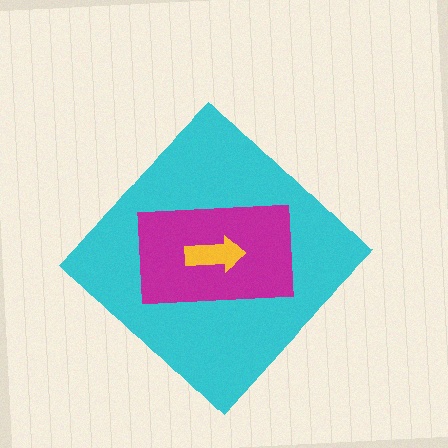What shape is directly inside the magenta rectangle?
The yellow arrow.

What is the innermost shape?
The yellow arrow.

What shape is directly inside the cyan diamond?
The magenta rectangle.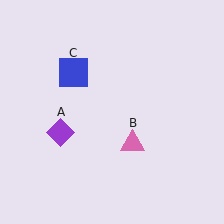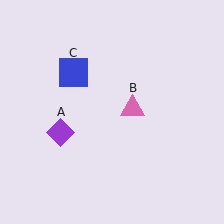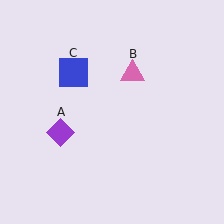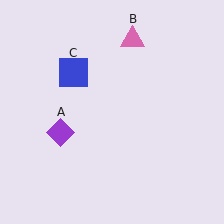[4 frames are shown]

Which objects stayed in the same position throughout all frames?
Purple diamond (object A) and blue square (object C) remained stationary.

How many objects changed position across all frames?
1 object changed position: pink triangle (object B).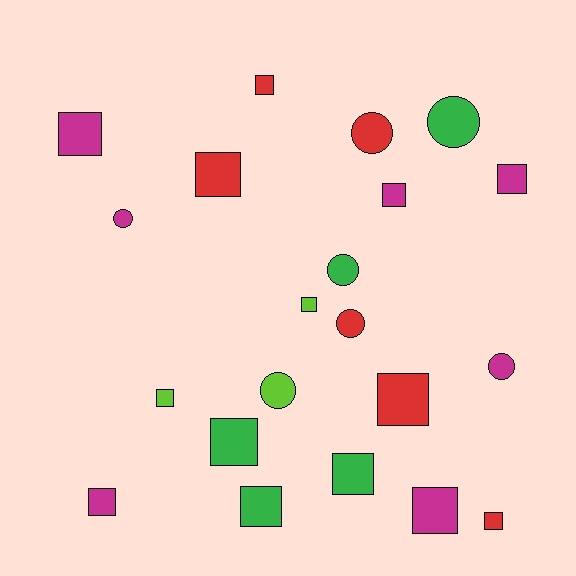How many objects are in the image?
There are 21 objects.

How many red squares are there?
There are 4 red squares.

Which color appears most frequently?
Magenta, with 7 objects.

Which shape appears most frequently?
Square, with 14 objects.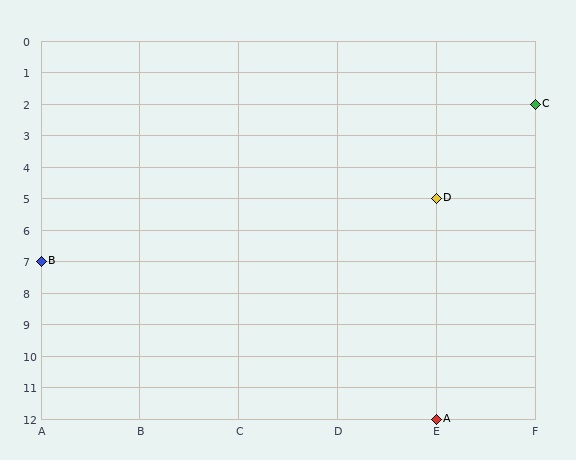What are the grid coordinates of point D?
Point D is at grid coordinates (E, 5).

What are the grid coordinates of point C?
Point C is at grid coordinates (F, 2).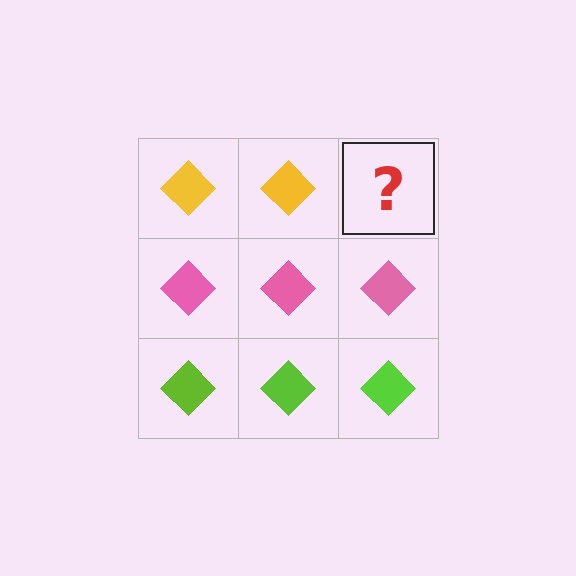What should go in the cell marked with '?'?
The missing cell should contain a yellow diamond.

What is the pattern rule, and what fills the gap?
The rule is that each row has a consistent color. The gap should be filled with a yellow diamond.